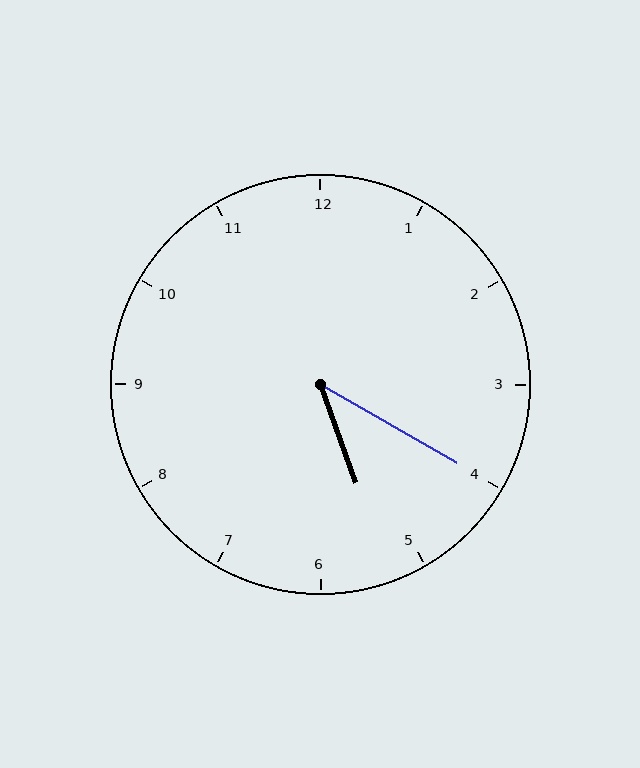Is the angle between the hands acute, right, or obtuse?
It is acute.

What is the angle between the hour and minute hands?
Approximately 40 degrees.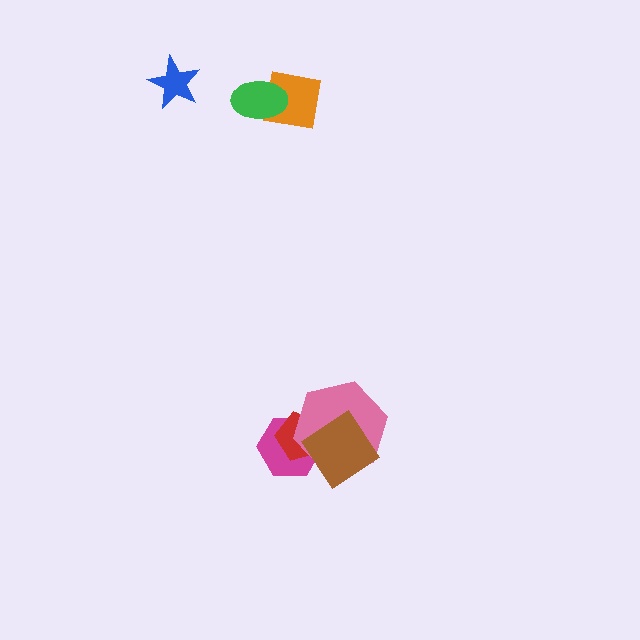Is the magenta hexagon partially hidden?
Yes, it is partially covered by another shape.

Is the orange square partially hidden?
Yes, it is partially covered by another shape.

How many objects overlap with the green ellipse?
1 object overlaps with the green ellipse.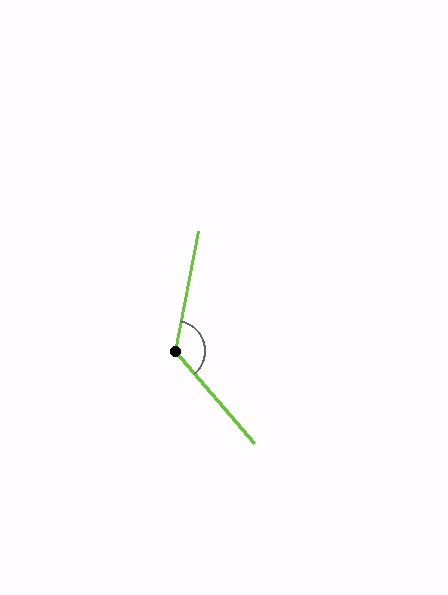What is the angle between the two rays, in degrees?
Approximately 129 degrees.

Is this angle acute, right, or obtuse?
It is obtuse.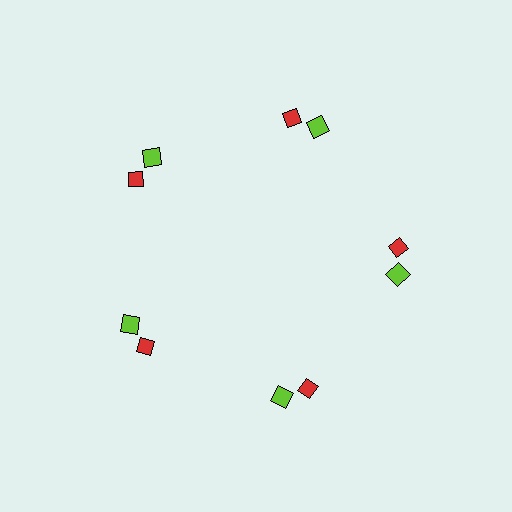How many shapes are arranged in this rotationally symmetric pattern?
There are 10 shapes, arranged in 5 groups of 2.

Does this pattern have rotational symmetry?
Yes, this pattern has 5-fold rotational symmetry. It looks the same after rotating 72 degrees around the center.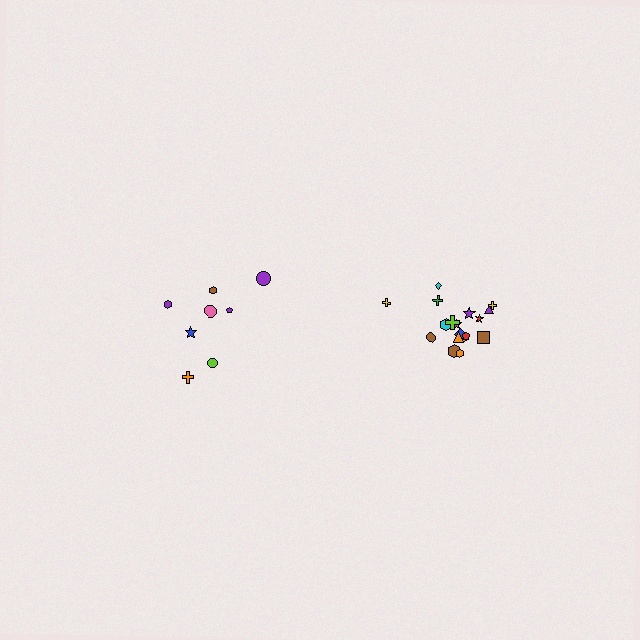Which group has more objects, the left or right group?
The right group.